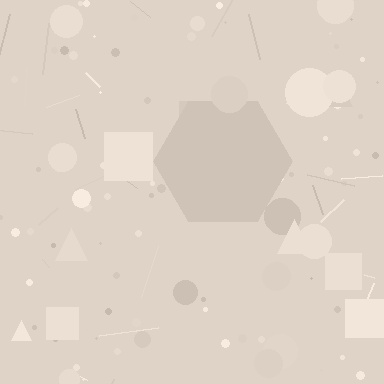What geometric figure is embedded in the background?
A hexagon is embedded in the background.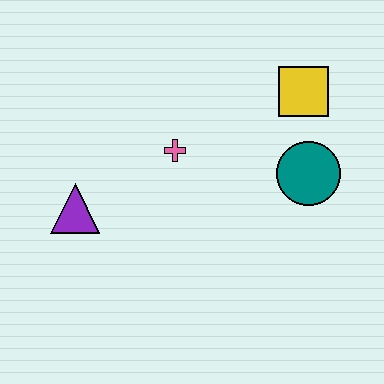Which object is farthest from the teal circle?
The purple triangle is farthest from the teal circle.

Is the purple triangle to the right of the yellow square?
No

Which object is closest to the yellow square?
The teal circle is closest to the yellow square.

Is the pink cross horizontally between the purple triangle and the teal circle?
Yes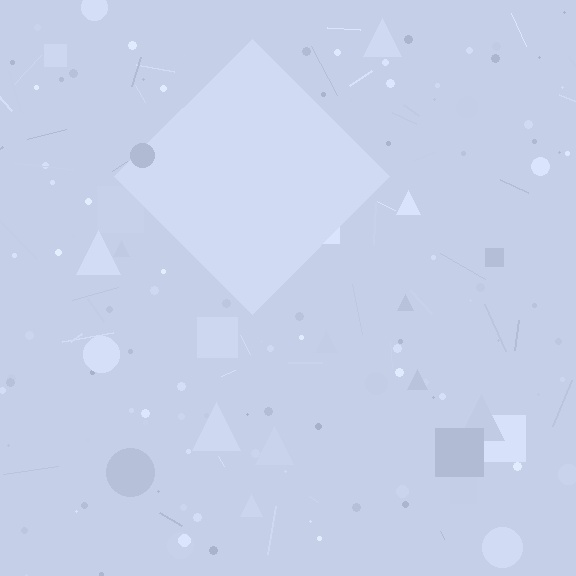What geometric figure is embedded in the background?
A diamond is embedded in the background.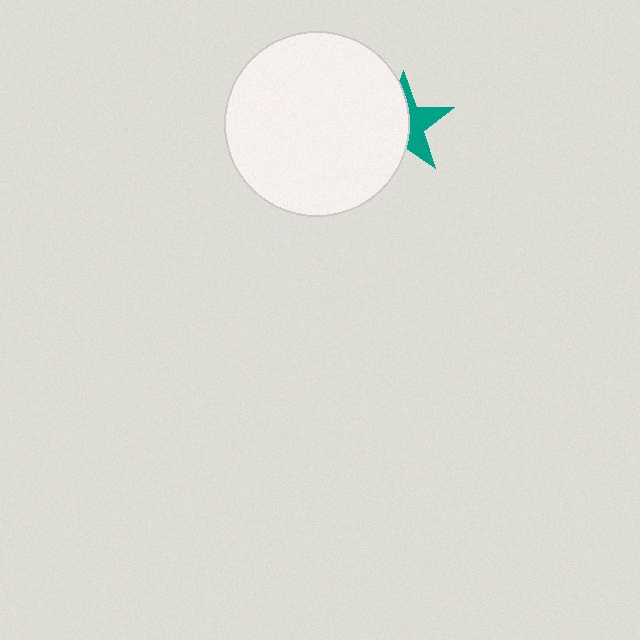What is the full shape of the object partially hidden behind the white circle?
The partially hidden object is a teal star.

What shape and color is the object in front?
The object in front is a white circle.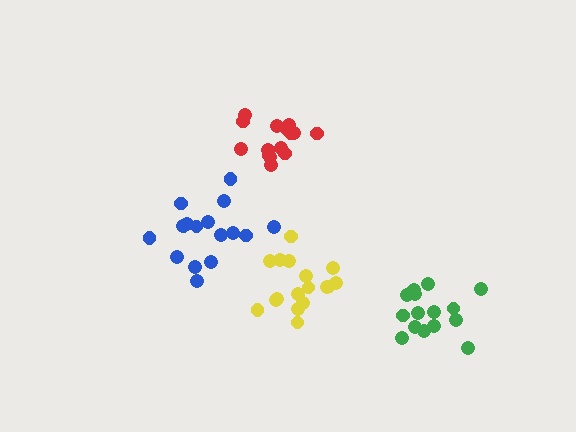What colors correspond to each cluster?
The clusters are colored: red, yellow, blue, green.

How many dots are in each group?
Group 1: 15 dots, Group 2: 17 dots, Group 3: 17 dots, Group 4: 16 dots (65 total).